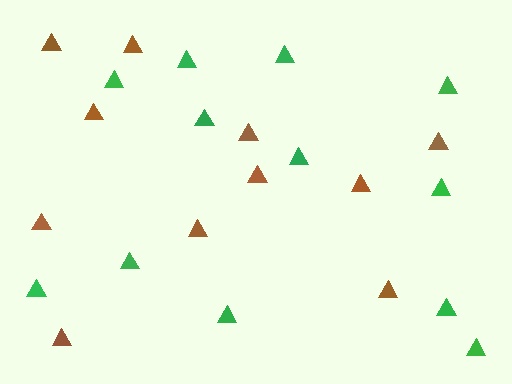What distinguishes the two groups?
There are 2 groups: one group of brown triangles (11) and one group of green triangles (12).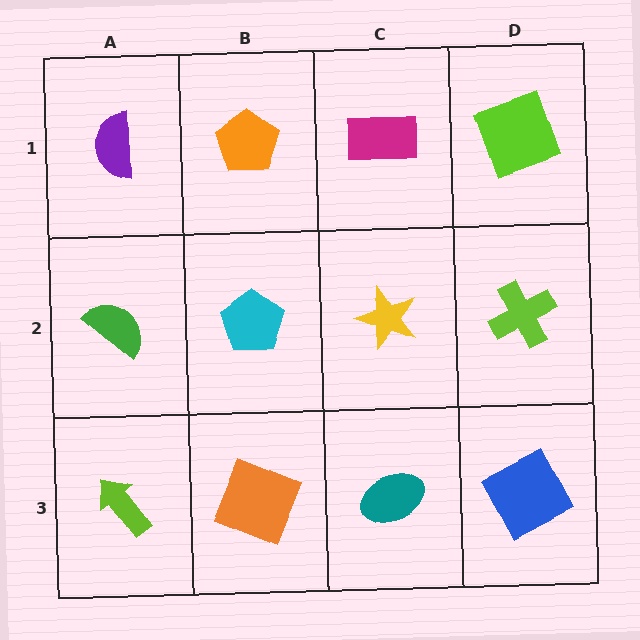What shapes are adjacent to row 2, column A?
A purple semicircle (row 1, column A), a lime arrow (row 3, column A), a cyan pentagon (row 2, column B).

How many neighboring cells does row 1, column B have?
3.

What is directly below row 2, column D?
A blue square.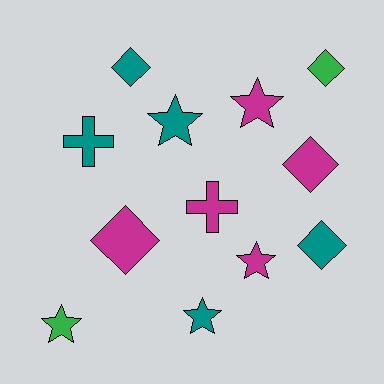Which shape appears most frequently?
Star, with 5 objects.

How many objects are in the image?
There are 12 objects.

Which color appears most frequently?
Magenta, with 5 objects.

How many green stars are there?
There is 1 green star.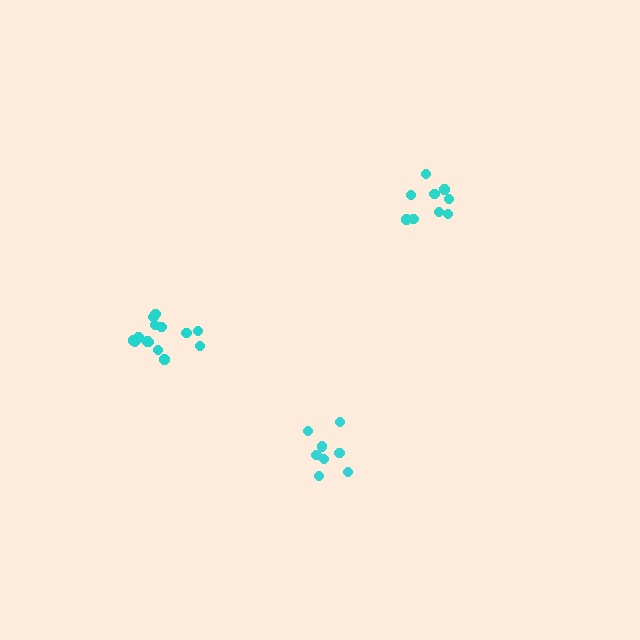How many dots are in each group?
Group 1: 14 dots, Group 2: 9 dots, Group 3: 8 dots (31 total).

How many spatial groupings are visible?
There are 3 spatial groupings.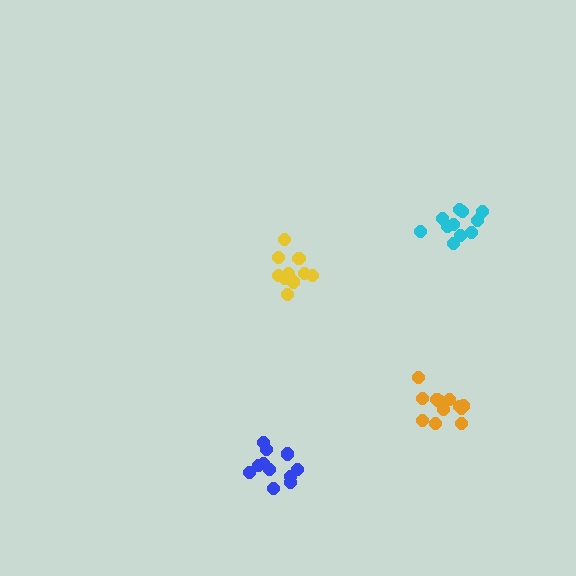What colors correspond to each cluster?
The clusters are colored: yellow, orange, cyan, blue.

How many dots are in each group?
Group 1: 10 dots, Group 2: 12 dots, Group 3: 11 dots, Group 4: 11 dots (44 total).